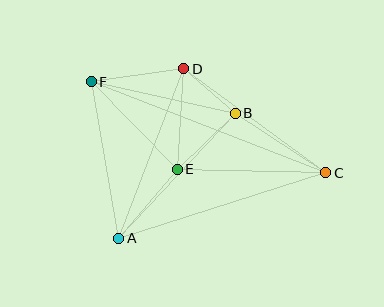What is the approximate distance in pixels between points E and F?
The distance between E and F is approximately 123 pixels.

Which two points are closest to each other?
Points B and D are closest to each other.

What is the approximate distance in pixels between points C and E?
The distance between C and E is approximately 149 pixels.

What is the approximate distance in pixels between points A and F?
The distance between A and F is approximately 159 pixels.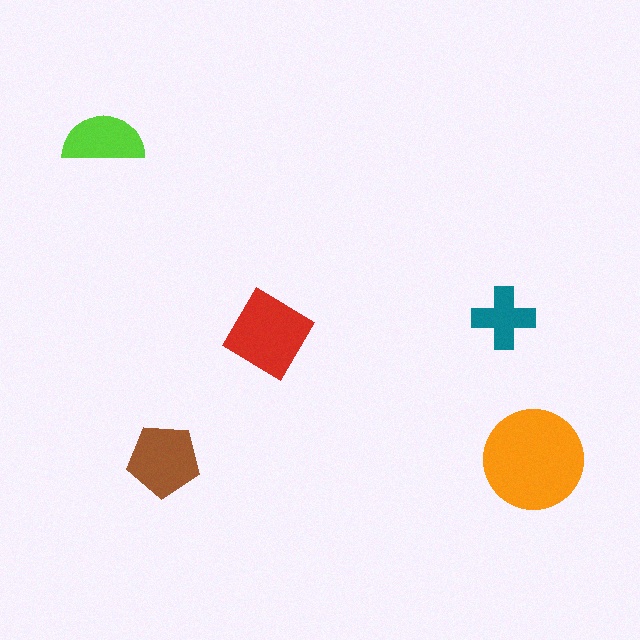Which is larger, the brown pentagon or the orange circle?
The orange circle.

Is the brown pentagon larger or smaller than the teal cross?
Larger.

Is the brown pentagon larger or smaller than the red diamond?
Smaller.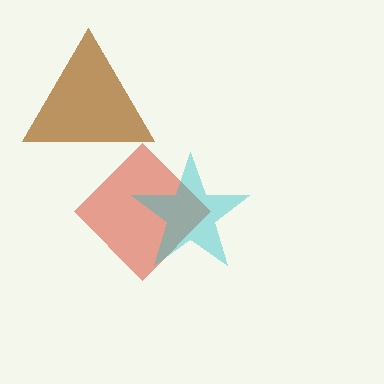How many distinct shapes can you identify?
There are 3 distinct shapes: a red diamond, a cyan star, a brown triangle.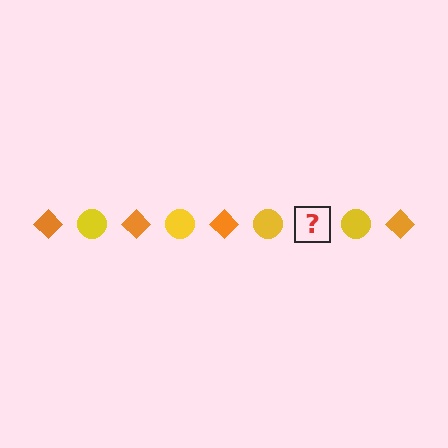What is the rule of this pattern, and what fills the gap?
The rule is that the pattern alternates between orange diamond and yellow circle. The gap should be filled with an orange diamond.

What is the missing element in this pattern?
The missing element is an orange diamond.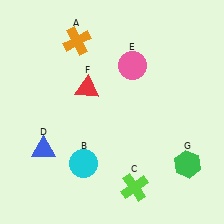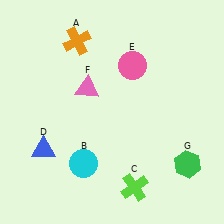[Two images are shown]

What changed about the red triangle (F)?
In Image 1, F is red. In Image 2, it changed to pink.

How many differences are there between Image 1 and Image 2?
There is 1 difference between the two images.